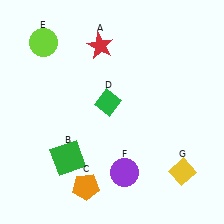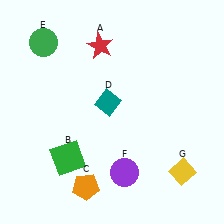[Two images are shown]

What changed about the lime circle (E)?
In Image 1, E is lime. In Image 2, it changed to green.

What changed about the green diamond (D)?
In Image 1, D is green. In Image 2, it changed to teal.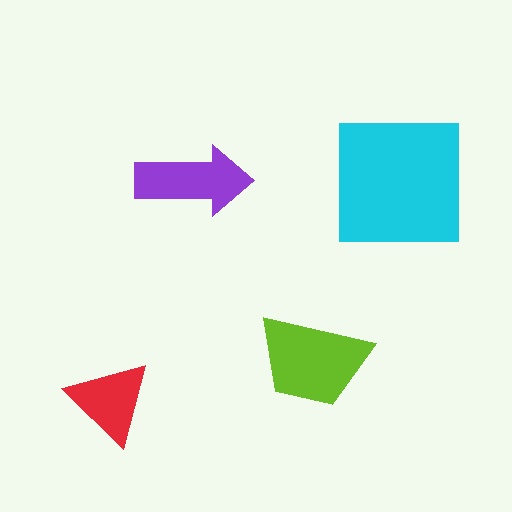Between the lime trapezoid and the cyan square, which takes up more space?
The cyan square.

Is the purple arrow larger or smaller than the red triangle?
Larger.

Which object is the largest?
The cyan square.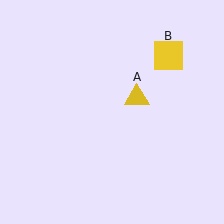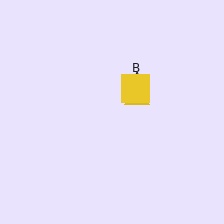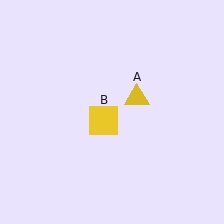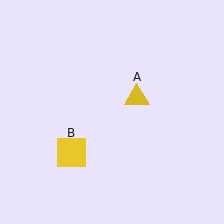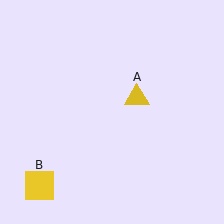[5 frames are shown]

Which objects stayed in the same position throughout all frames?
Yellow triangle (object A) remained stationary.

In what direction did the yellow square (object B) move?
The yellow square (object B) moved down and to the left.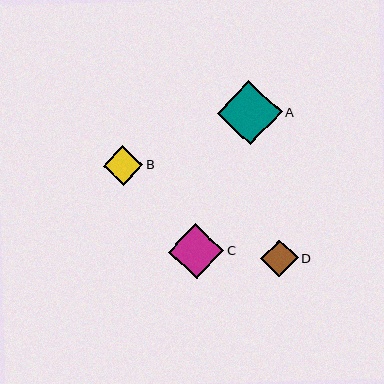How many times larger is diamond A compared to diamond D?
Diamond A is approximately 1.7 times the size of diamond D.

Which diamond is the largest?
Diamond A is the largest with a size of approximately 64 pixels.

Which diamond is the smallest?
Diamond D is the smallest with a size of approximately 37 pixels.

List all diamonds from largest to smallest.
From largest to smallest: A, C, B, D.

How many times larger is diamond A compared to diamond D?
Diamond A is approximately 1.7 times the size of diamond D.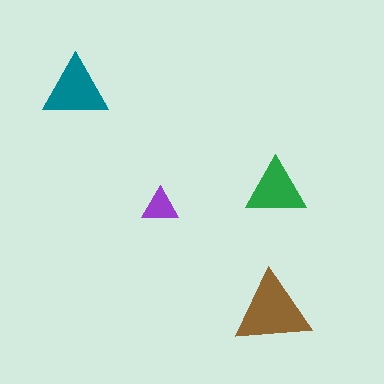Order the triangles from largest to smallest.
the brown one, the teal one, the green one, the purple one.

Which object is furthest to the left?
The teal triangle is leftmost.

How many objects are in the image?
There are 4 objects in the image.